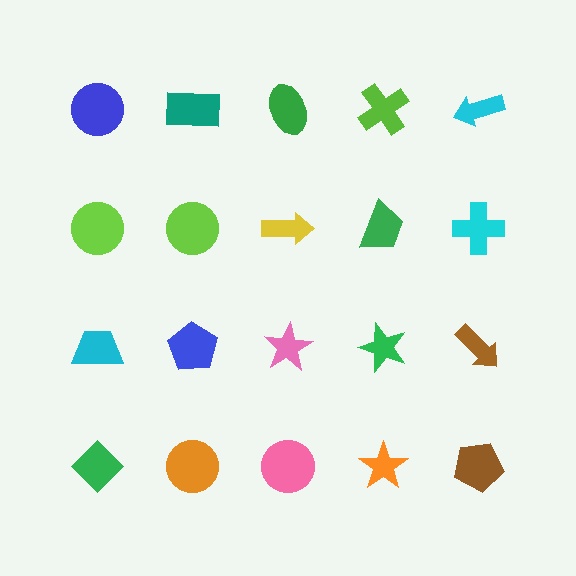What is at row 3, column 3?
A pink star.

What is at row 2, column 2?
A lime circle.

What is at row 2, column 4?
A green trapezoid.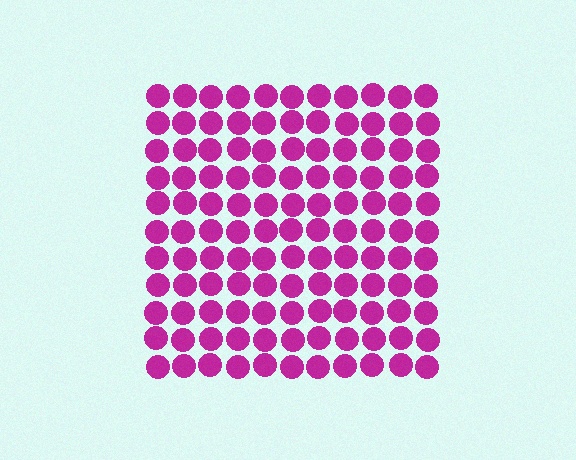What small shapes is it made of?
It is made of small circles.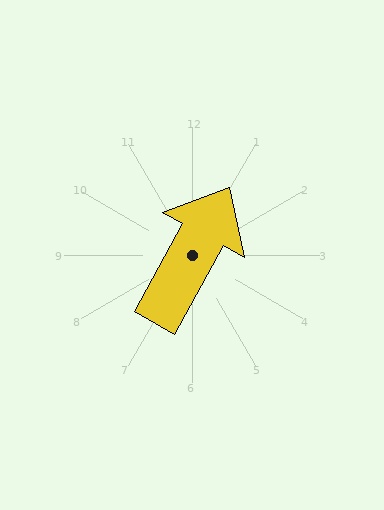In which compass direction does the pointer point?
Northeast.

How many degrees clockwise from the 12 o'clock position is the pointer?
Approximately 29 degrees.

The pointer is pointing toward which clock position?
Roughly 1 o'clock.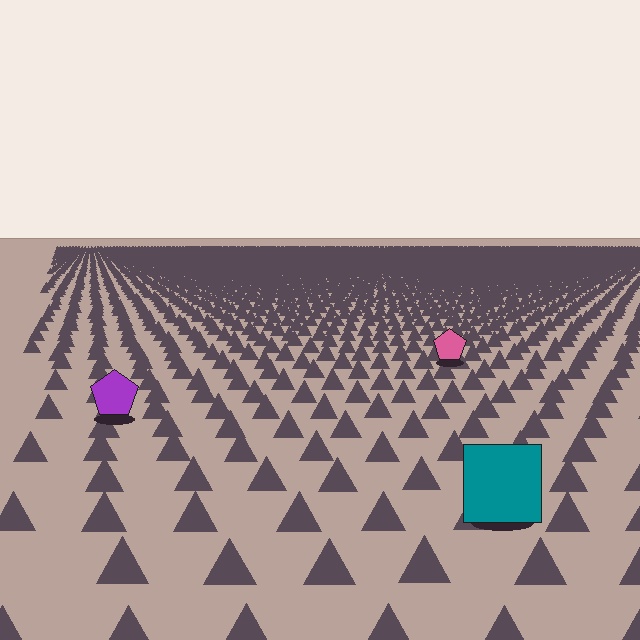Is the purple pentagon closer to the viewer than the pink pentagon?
Yes. The purple pentagon is closer — you can tell from the texture gradient: the ground texture is coarser near it.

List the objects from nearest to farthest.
From nearest to farthest: the teal square, the purple pentagon, the pink pentagon.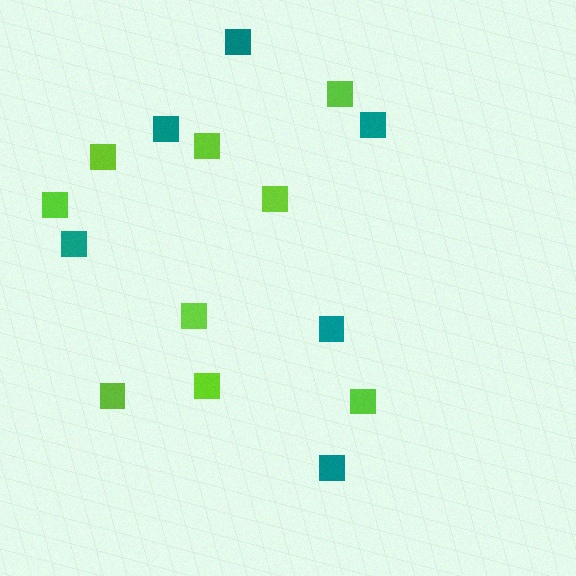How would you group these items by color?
There are 2 groups: one group of teal squares (6) and one group of lime squares (9).